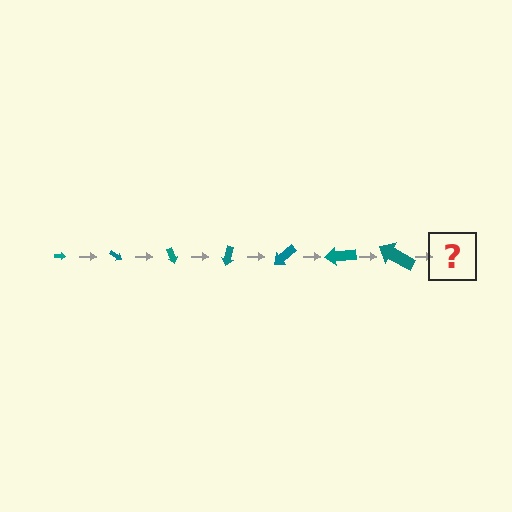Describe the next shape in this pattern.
It should be an arrow, larger than the previous one and rotated 245 degrees from the start.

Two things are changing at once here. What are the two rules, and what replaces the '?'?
The two rules are that the arrow grows larger each step and it rotates 35 degrees each step. The '?' should be an arrow, larger than the previous one and rotated 245 degrees from the start.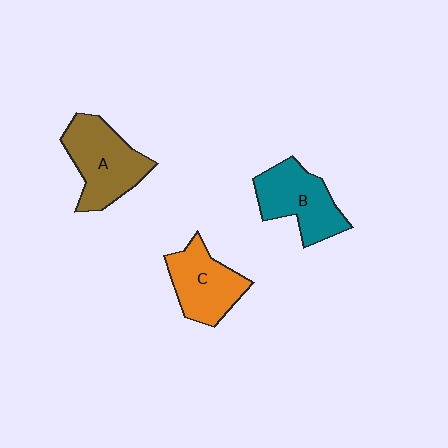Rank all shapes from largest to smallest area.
From largest to smallest: A (brown), B (teal), C (orange).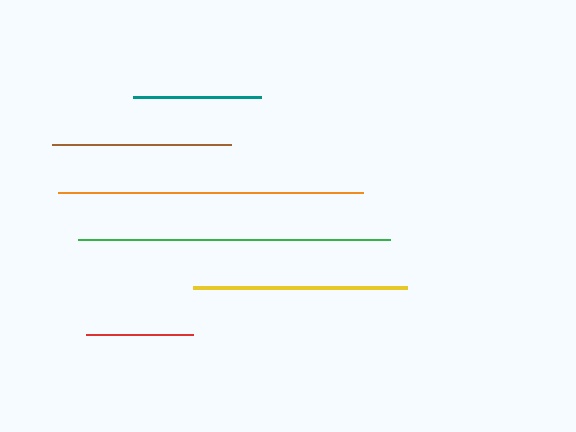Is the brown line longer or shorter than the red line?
The brown line is longer than the red line.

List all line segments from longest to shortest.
From longest to shortest: green, orange, yellow, brown, teal, red.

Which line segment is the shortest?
The red line is the shortest at approximately 108 pixels.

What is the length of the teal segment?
The teal segment is approximately 128 pixels long.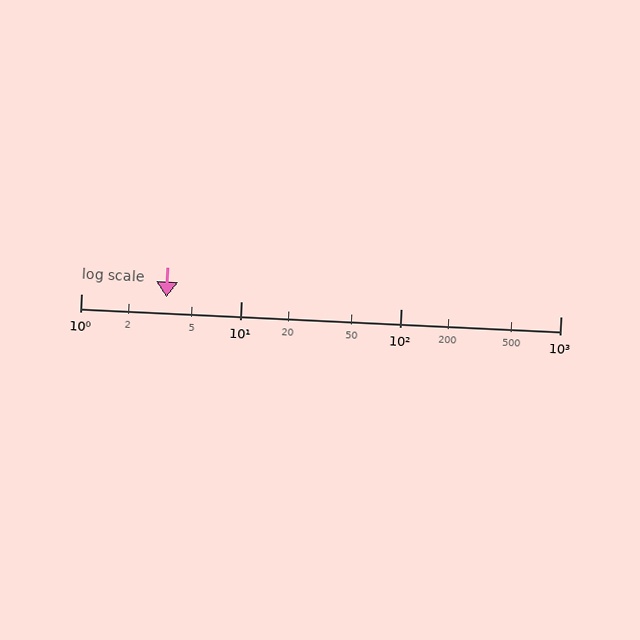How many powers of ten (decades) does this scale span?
The scale spans 3 decades, from 1 to 1000.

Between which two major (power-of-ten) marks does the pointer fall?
The pointer is between 1 and 10.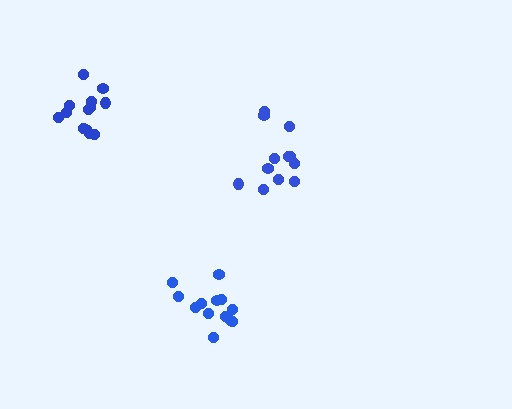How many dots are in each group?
Group 1: 13 dots, Group 2: 13 dots, Group 3: 12 dots (38 total).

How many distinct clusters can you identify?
There are 3 distinct clusters.